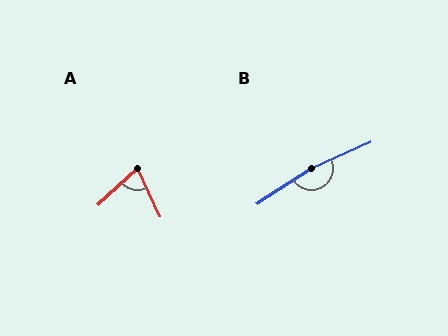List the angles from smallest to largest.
A (73°), B (170°).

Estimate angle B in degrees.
Approximately 170 degrees.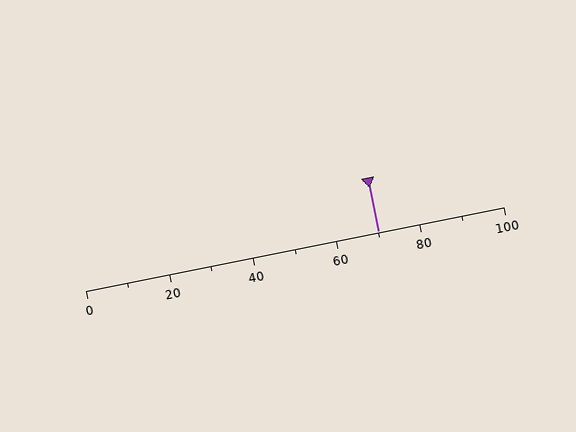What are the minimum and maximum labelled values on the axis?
The axis runs from 0 to 100.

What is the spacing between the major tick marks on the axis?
The major ticks are spaced 20 apart.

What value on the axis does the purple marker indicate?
The marker indicates approximately 70.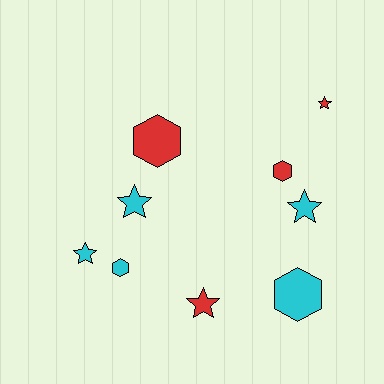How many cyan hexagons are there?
There are 2 cyan hexagons.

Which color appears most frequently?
Cyan, with 5 objects.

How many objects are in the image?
There are 9 objects.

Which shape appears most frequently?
Star, with 5 objects.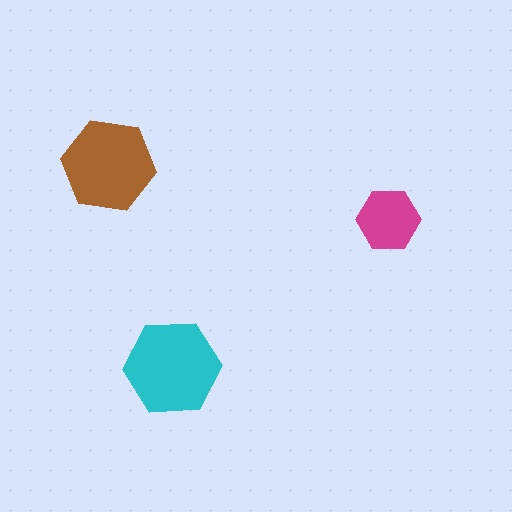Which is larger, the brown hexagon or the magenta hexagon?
The brown one.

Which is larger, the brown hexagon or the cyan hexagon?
The cyan one.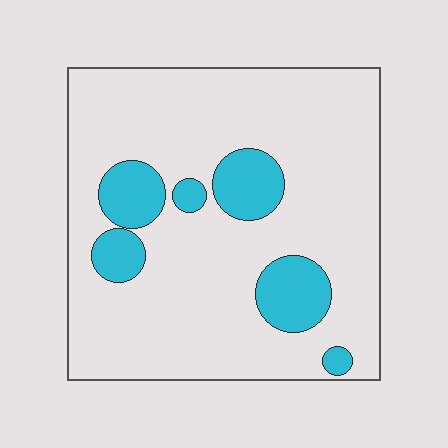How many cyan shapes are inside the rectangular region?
6.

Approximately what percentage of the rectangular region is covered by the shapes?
Approximately 15%.